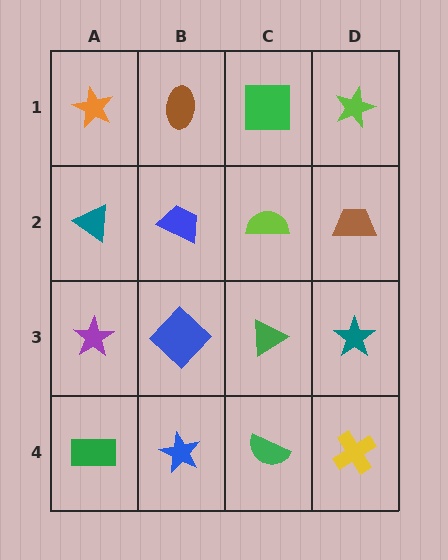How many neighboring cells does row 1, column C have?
3.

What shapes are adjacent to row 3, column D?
A brown trapezoid (row 2, column D), a yellow cross (row 4, column D), a green triangle (row 3, column C).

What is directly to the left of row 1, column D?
A green square.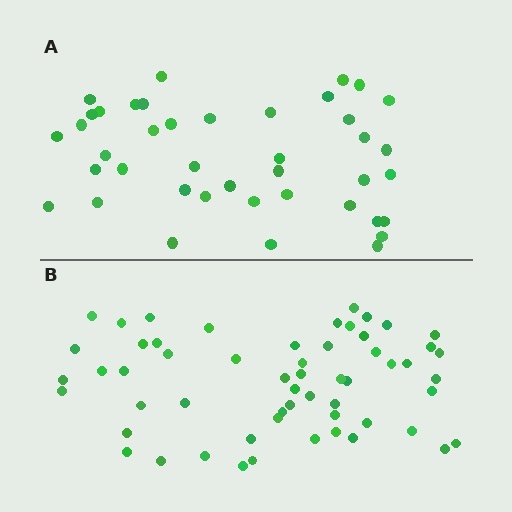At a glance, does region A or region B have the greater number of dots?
Region B (the bottom region) has more dots.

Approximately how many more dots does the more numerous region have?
Region B has approximately 15 more dots than region A.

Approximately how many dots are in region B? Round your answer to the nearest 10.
About 60 dots. (The exact count is 57, which rounds to 60.)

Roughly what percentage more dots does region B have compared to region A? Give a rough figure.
About 40% more.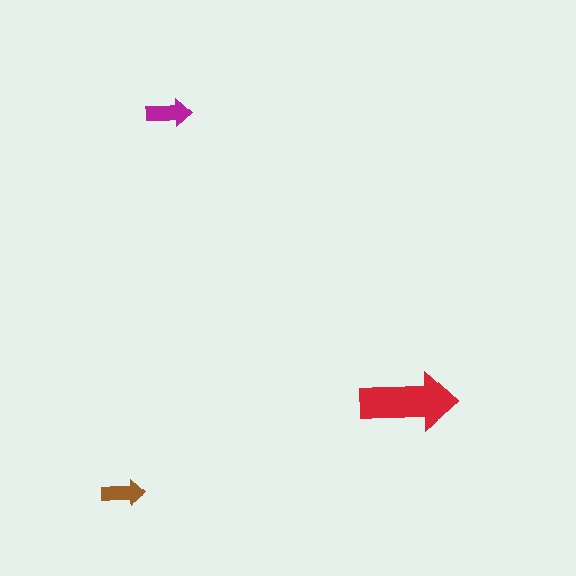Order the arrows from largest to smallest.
the red one, the magenta one, the brown one.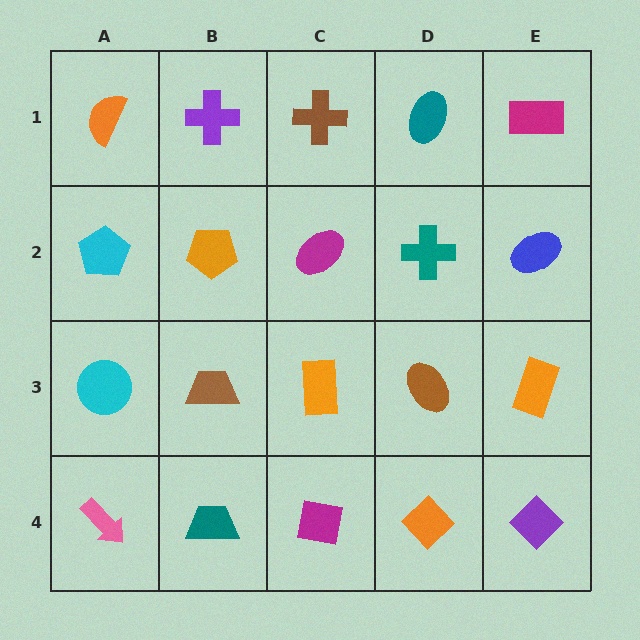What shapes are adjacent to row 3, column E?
A blue ellipse (row 2, column E), a purple diamond (row 4, column E), a brown ellipse (row 3, column D).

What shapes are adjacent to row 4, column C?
An orange rectangle (row 3, column C), a teal trapezoid (row 4, column B), an orange diamond (row 4, column D).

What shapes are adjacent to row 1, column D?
A teal cross (row 2, column D), a brown cross (row 1, column C), a magenta rectangle (row 1, column E).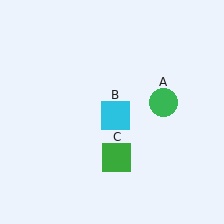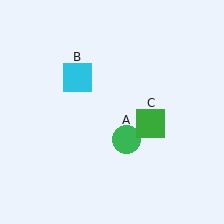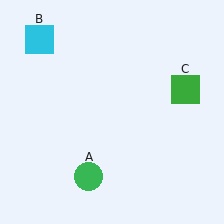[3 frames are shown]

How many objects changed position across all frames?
3 objects changed position: green circle (object A), cyan square (object B), green square (object C).